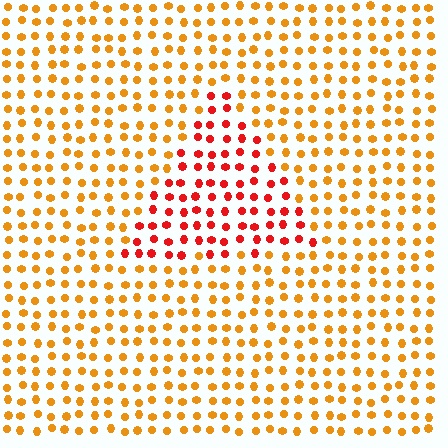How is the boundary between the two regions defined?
The boundary is defined purely by a slight shift in hue (about 37 degrees). Spacing, size, and orientation are identical on both sides.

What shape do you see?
I see a triangle.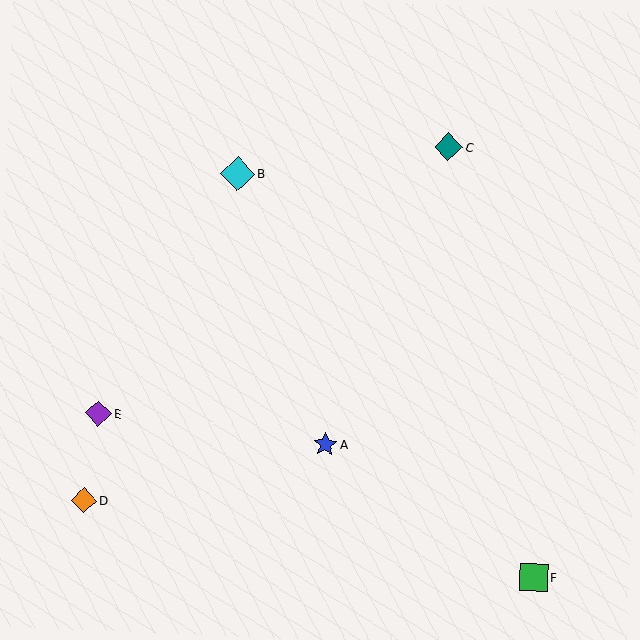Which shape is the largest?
The cyan diamond (labeled B) is the largest.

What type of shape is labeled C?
Shape C is a teal diamond.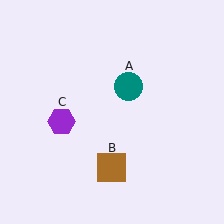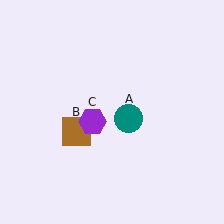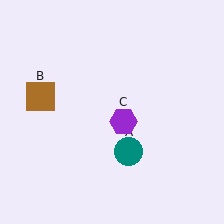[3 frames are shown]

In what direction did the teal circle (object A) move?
The teal circle (object A) moved down.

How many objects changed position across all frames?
3 objects changed position: teal circle (object A), brown square (object B), purple hexagon (object C).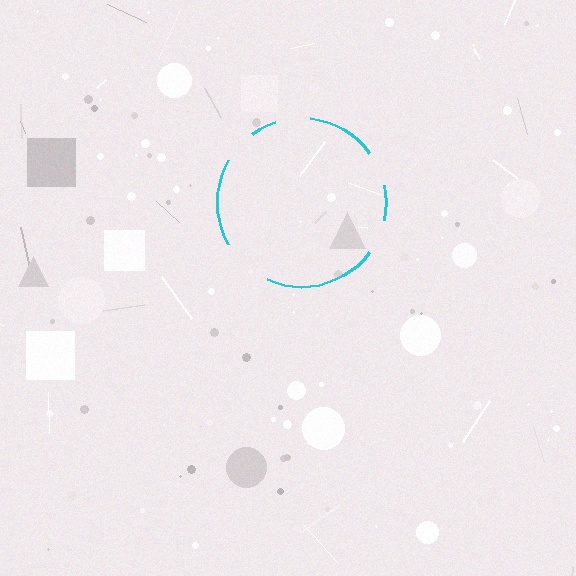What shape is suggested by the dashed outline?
The dashed outline suggests a circle.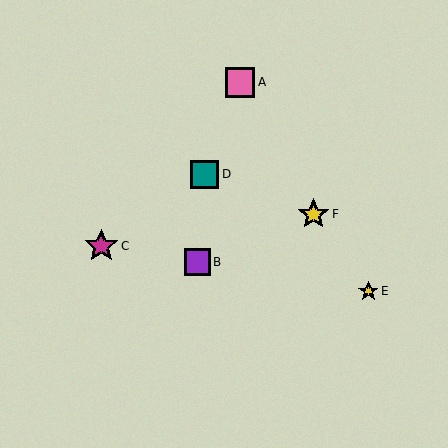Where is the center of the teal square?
The center of the teal square is at (205, 174).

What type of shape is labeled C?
Shape C is a magenta star.